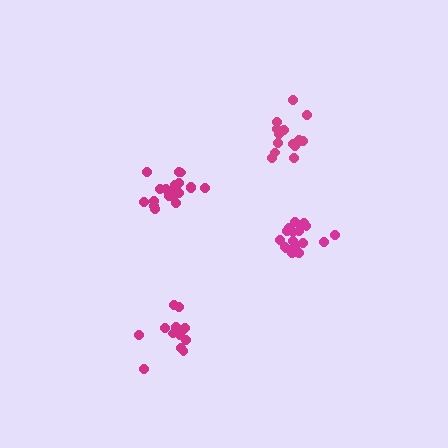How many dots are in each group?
Group 1: 19 dots, Group 2: 15 dots, Group 3: 19 dots, Group 4: 13 dots (66 total).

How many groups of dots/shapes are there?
There are 4 groups.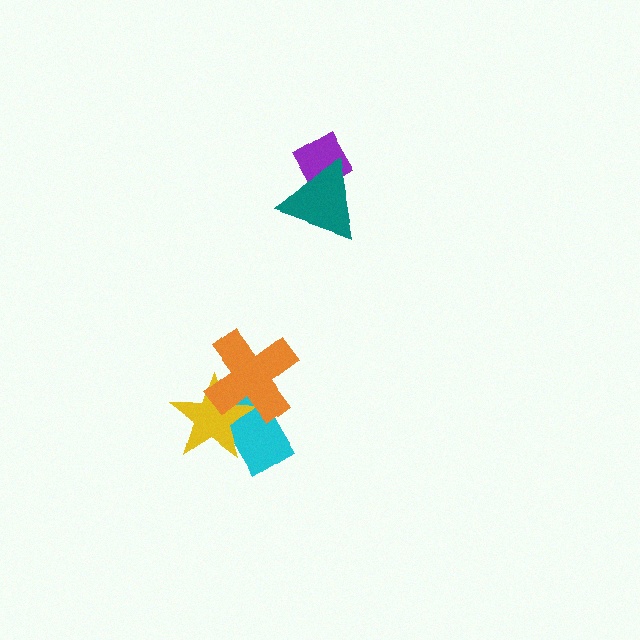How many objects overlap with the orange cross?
2 objects overlap with the orange cross.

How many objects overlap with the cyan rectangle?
2 objects overlap with the cyan rectangle.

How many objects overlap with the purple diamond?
1 object overlaps with the purple diamond.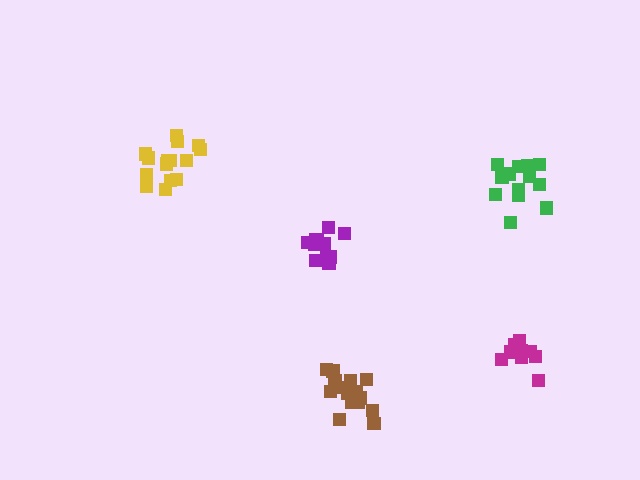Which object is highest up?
The yellow cluster is topmost.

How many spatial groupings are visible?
There are 5 spatial groupings.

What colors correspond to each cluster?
The clusters are colored: purple, green, yellow, brown, magenta.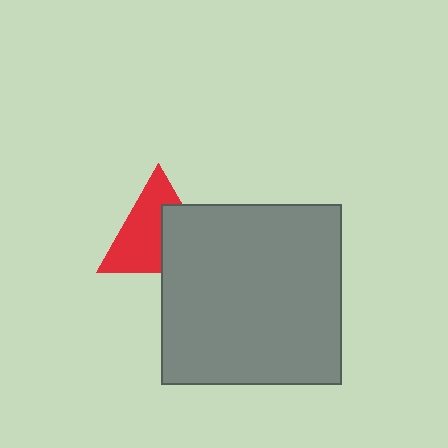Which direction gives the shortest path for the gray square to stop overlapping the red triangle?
Moving toward the lower-right gives the shortest separation.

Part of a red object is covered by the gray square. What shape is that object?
It is a triangle.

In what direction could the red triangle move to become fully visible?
The red triangle could move toward the upper-left. That would shift it out from behind the gray square entirely.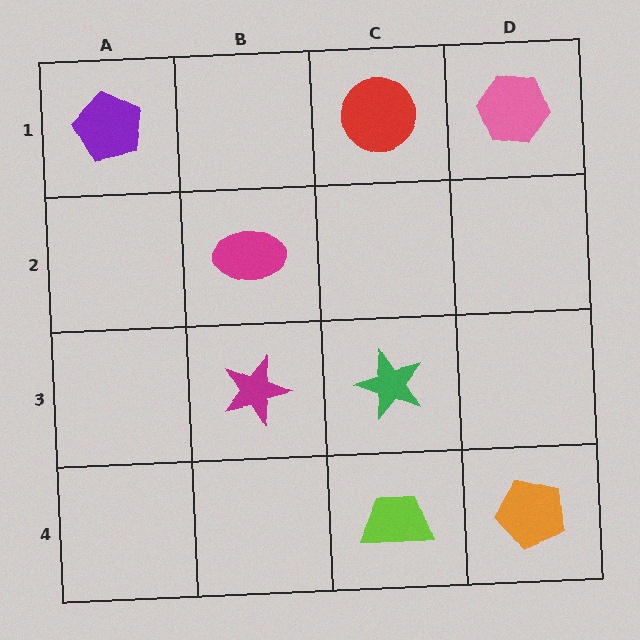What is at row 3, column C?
A green star.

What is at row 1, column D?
A pink hexagon.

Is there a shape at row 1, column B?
No, that cell is empty.